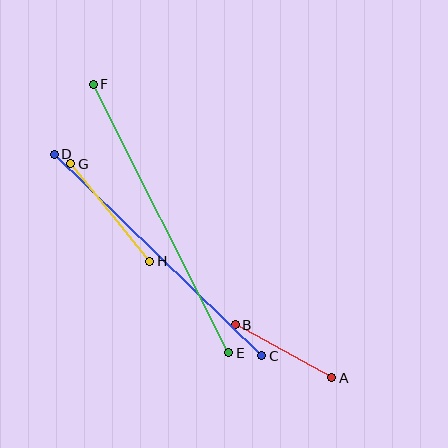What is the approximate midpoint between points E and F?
The midpoint is at approximately (161, 218) pixels.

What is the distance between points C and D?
The distance is approximately 289 pixels.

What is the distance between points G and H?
The distance is approximately 125 pixels.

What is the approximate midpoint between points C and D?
The midpoint is at approximately (158, 255) pixels.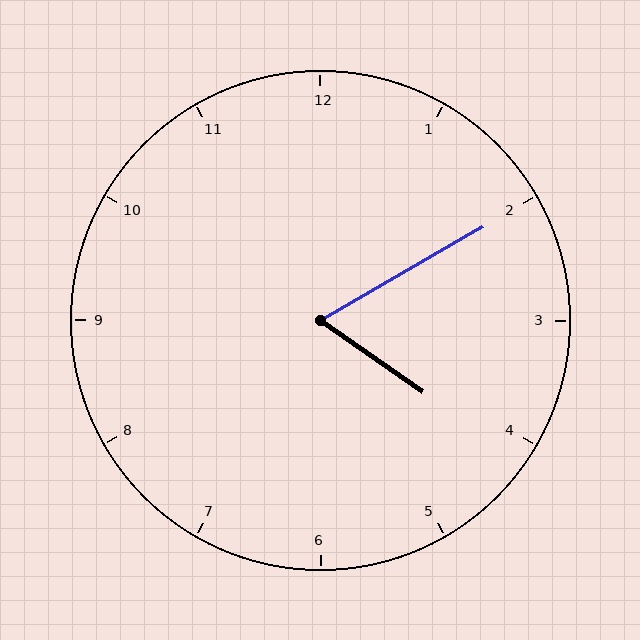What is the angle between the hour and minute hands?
Approximately 65 degrees.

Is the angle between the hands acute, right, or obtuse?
It is acute.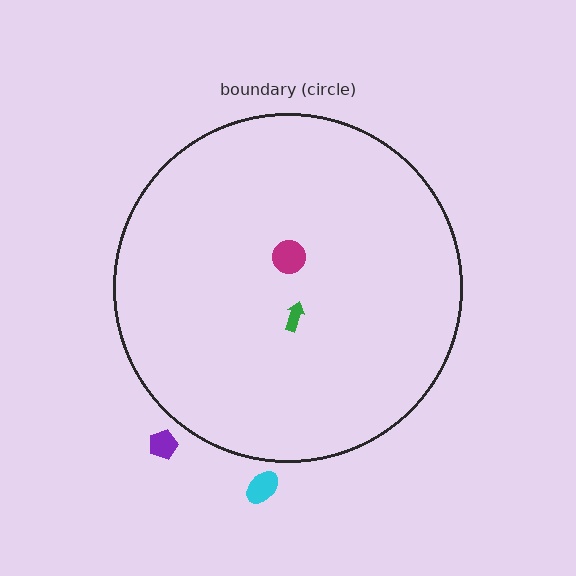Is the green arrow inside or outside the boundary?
Inside.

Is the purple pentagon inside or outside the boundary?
Outside.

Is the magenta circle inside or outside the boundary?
Inside.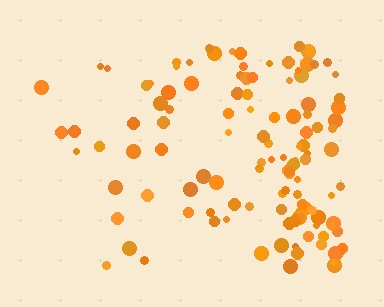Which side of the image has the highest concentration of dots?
The right.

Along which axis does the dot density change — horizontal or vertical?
Horizontal.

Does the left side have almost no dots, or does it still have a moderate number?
Still a moderate number, just noticeably fewer than the right.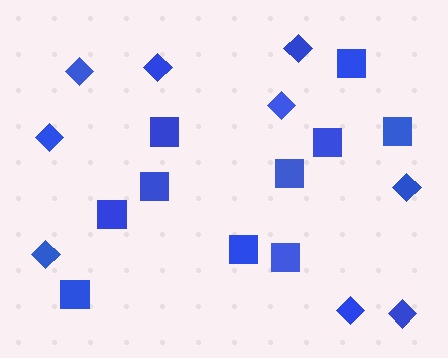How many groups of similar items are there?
There are 2 groups: one group of squares (10) and one group of diamonds (9).